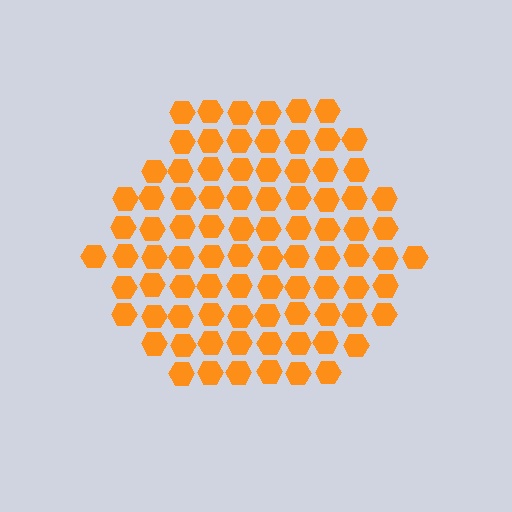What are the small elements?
The small elements are hexagons.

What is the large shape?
The large shape is a hexagon.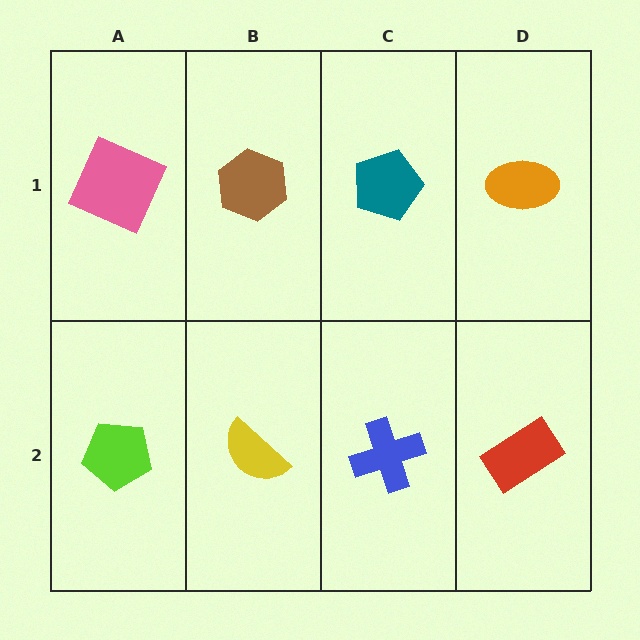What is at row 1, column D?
An orange ellipse.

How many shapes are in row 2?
4 shapes.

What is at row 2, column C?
A blue cross.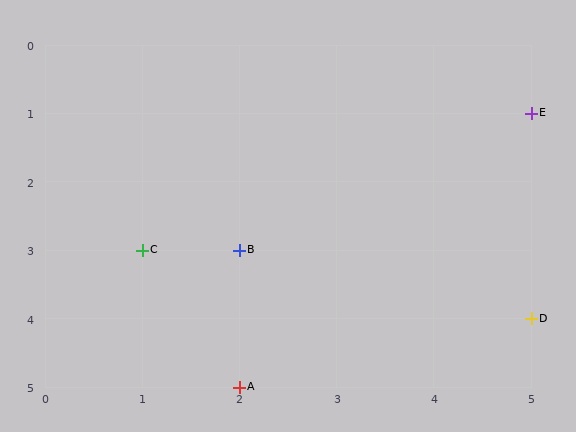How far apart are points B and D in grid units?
Points B and D are 3 columns and 1 row apart (about 3.2 grid units diagonally).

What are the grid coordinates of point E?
Point E is at grid coordinates (5, 1).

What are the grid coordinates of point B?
Point B is at grid coordinates (2, 3).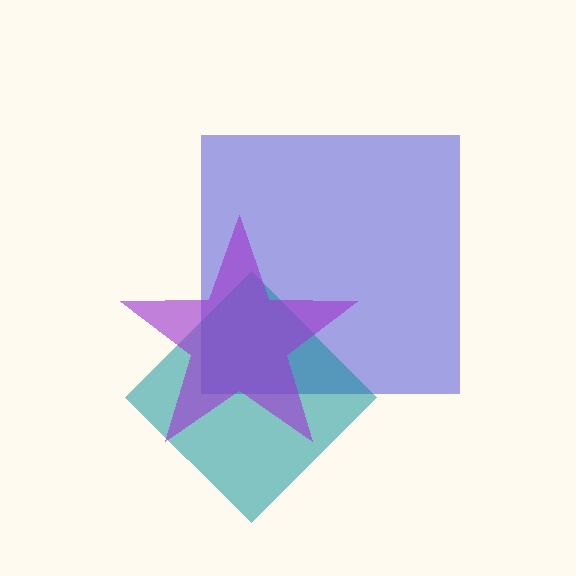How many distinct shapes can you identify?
There are 3 distinct shapes: a blue square, a teal diamond, a purple star.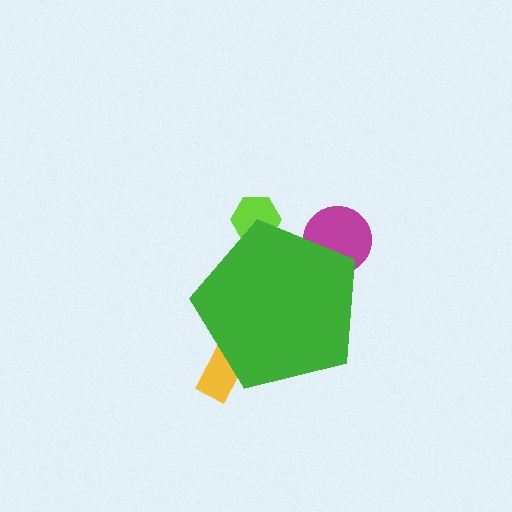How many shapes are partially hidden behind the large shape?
3 shapes are partially hidden.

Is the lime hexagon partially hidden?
Yes, the lime hexagon is partially hidden behind the green pentagon.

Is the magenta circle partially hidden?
Yes, the magenta circle is partially hidden behind the green pentagon.